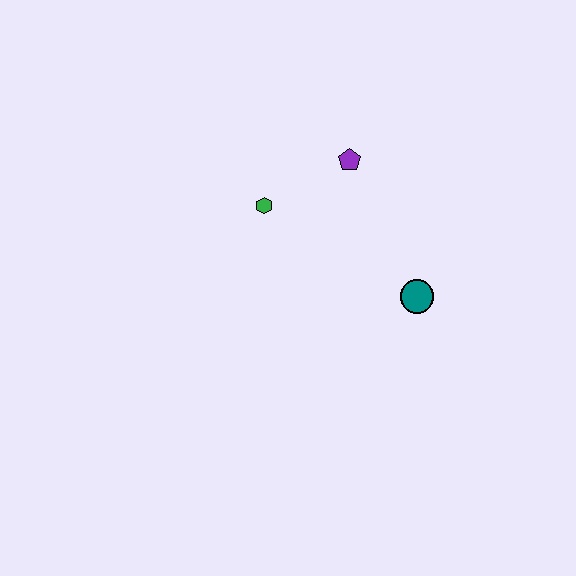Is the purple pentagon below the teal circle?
No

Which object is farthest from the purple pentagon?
The teal circle is farthest from the purple pentagon.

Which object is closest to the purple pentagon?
The green hexagon is closest to the purple pentagon.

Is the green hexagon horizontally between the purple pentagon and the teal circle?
No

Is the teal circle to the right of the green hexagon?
Yes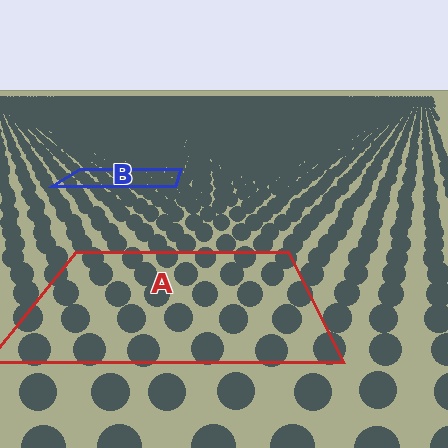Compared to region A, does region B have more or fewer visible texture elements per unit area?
Region B has more texture elements per unit area — they are packed more densely because it is farther away.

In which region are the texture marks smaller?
The texture marks are smaller in region B, because it is farther away.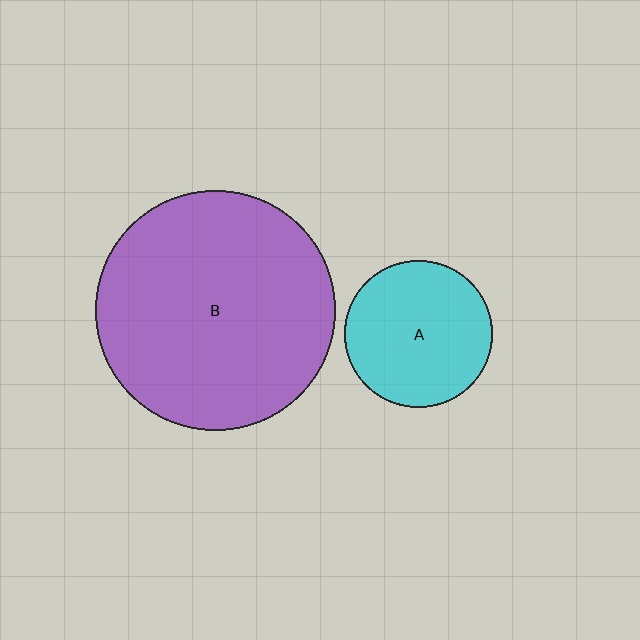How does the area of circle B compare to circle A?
Approximately 2.6 times.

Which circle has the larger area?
Circle B (purple).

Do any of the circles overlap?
No, none of the circles overlap.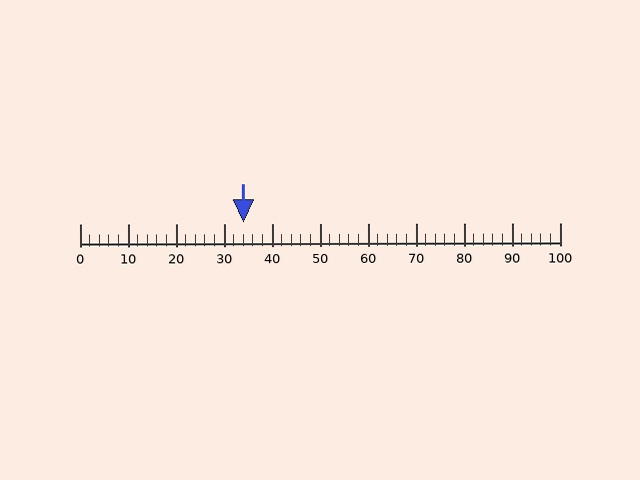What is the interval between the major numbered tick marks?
The major tick marks are spaced 10 units apart.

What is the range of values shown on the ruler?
The ruler shows values from 0 to 100.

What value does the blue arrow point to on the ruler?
The blue arrow points to approximately 34.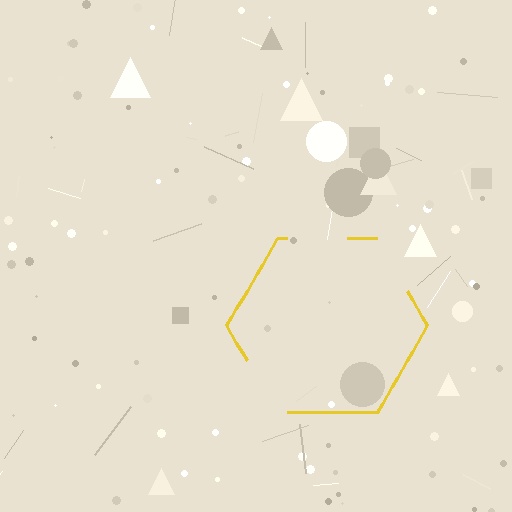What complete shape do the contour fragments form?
The contour fragments form a hexagon.